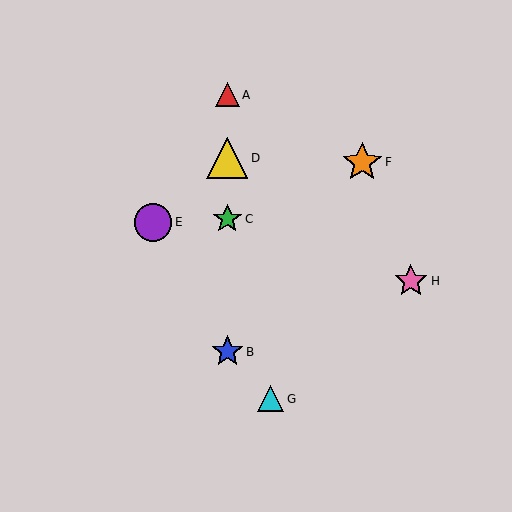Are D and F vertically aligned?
No, D is at x≈227 and F is at x≈362.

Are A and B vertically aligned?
Yes, both are at x≈227.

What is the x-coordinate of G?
Object G is at x≈271.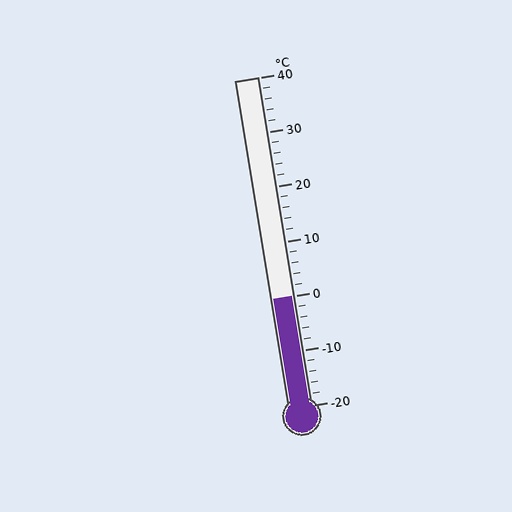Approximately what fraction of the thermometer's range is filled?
The thermometer is filled to approximately 35% of its range.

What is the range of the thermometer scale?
The thermometer scale ranges from -20°C to 40°C.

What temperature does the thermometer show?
The thermometer shows approximately 0°C.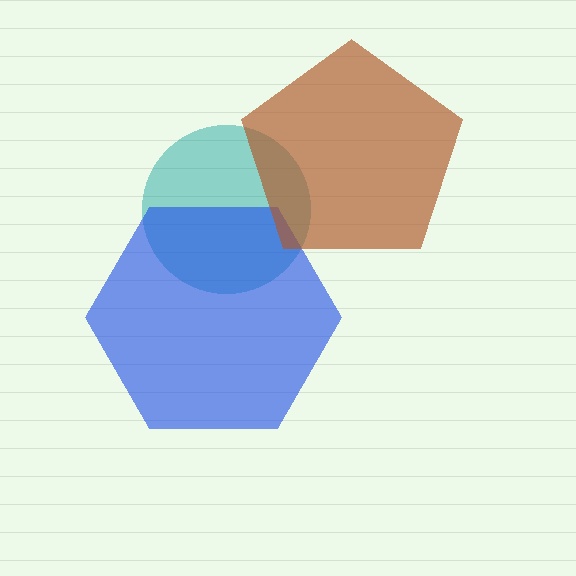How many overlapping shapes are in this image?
There are 3 overlapping shapes in the image.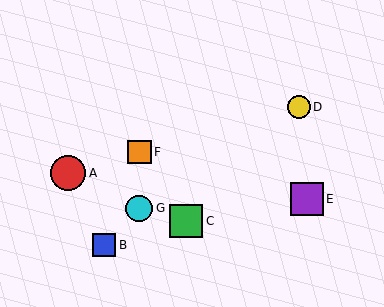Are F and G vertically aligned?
Yes, both are at x≈139.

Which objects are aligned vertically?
Objects F, G are aligned vertically.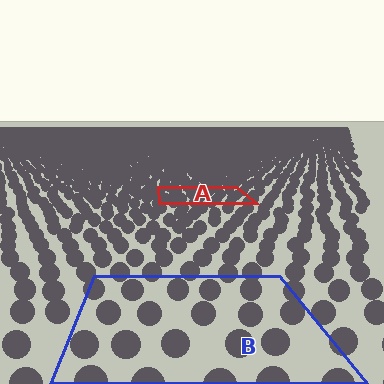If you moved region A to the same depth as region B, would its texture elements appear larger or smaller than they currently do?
They would appear larger. At a closer depth, the same texture elements are projected at a bigger on-screen size.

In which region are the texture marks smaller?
The texture marks are smaller in region A, because it is farther away.